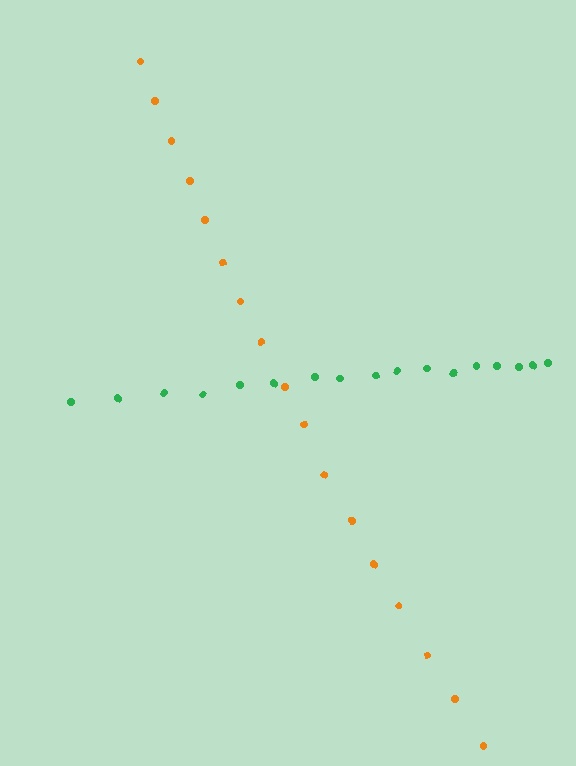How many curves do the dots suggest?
There are 2 distinct paths.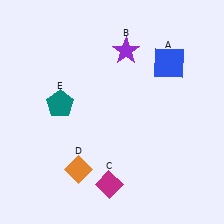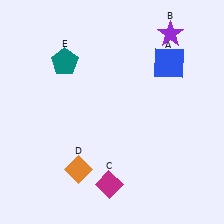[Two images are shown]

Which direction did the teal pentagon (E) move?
The teal pentagon (E) moved up.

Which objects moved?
The objects that moved are: the purple star (B), the teal pentagon (E).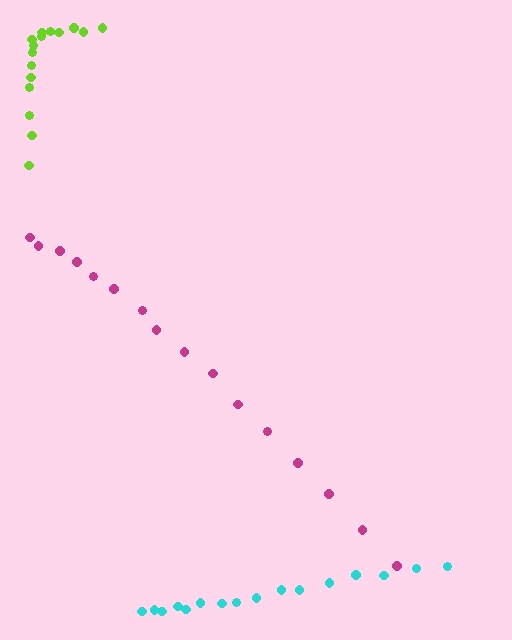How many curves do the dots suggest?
There are 3 distinct paths.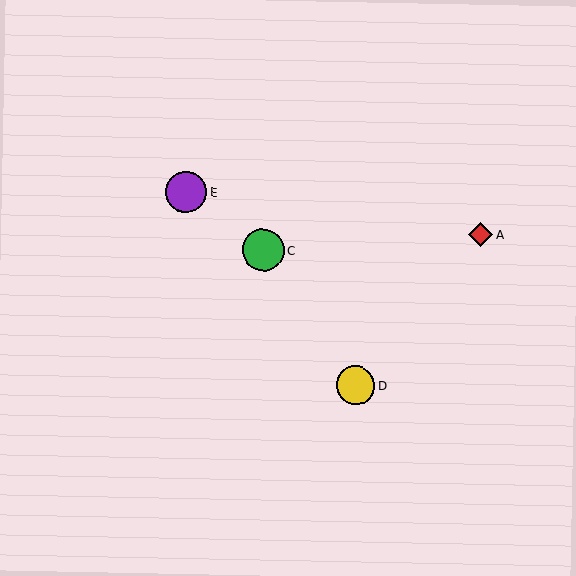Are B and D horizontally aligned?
No, B is at y≈192 and D is at y≈385.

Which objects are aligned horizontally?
Objects B, E are aligned horizontally.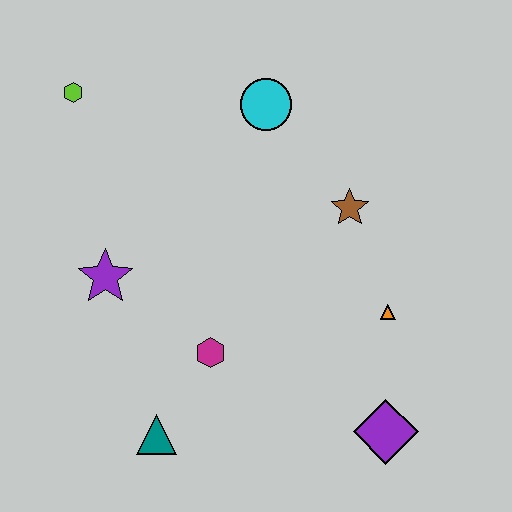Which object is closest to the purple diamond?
The orange triangle is closest to the purple diamond.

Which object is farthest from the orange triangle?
The lime hexagon is farthest from the orange triangle.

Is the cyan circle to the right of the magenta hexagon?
Yes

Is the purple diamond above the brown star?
No